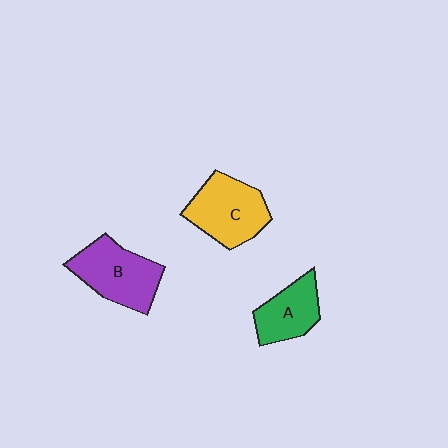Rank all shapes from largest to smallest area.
From largest to smallest: B (purple), C (yellow), A (green).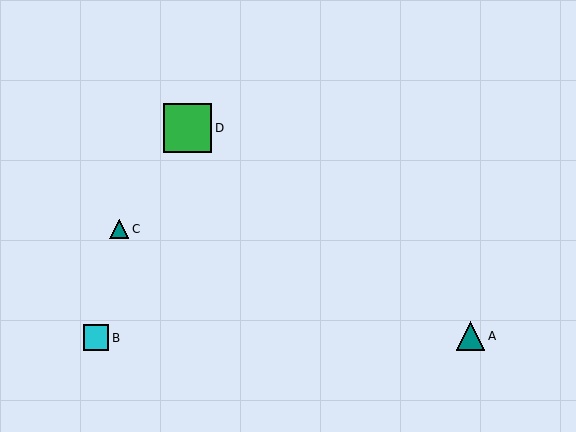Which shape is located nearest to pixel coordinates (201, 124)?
The green square (labeled D) at (188, 128) is nearest to that location.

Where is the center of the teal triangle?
The center of the teal triangle is at (119, 229).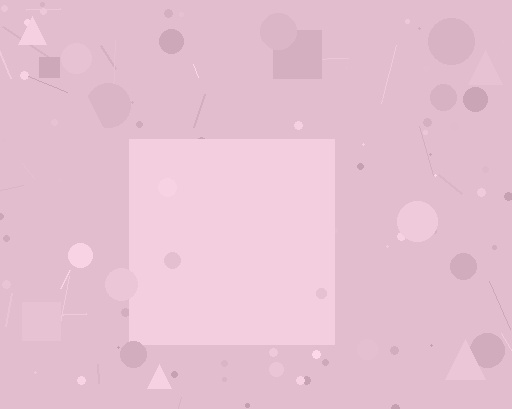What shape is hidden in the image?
A square is hidden in the image.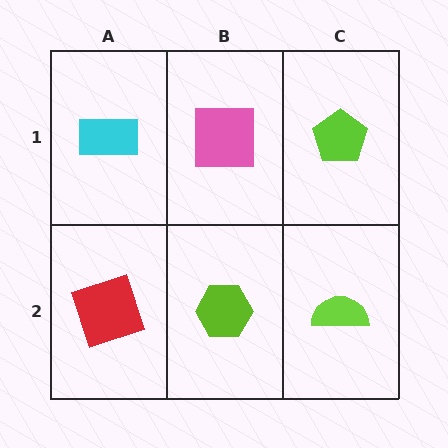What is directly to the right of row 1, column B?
A lime pentagon.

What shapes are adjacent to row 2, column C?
A lime pentagon (row 1, column C), a lime hexagon (row 2, column B).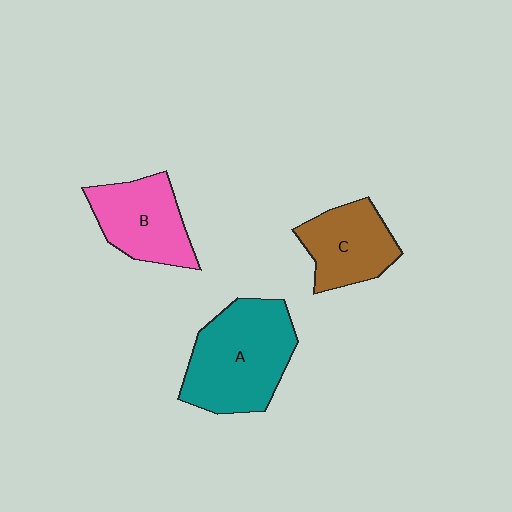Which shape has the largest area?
Shape A (teal).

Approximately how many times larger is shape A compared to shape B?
Approximately 1.4 times.